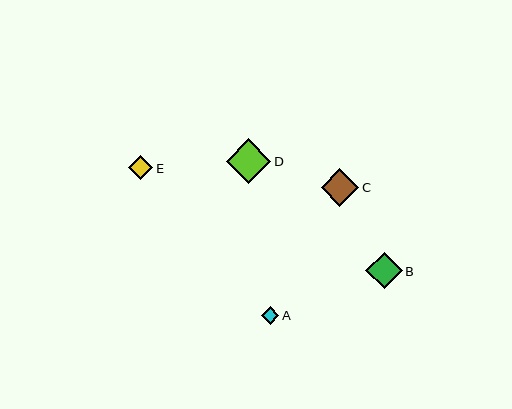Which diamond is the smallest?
Diamond A is the smallest with a size of approximately 18 pixels.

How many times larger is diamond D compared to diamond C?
Diamond D is approximately 1.2 times the size of diamond C.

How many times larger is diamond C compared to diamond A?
Diamond C is approximately 2.1 times the size of diamond A.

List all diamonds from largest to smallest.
From largest to smallest: D, C, B, E, A.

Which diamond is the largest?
Diamond D is the largest with a size of approximately 44 pixels.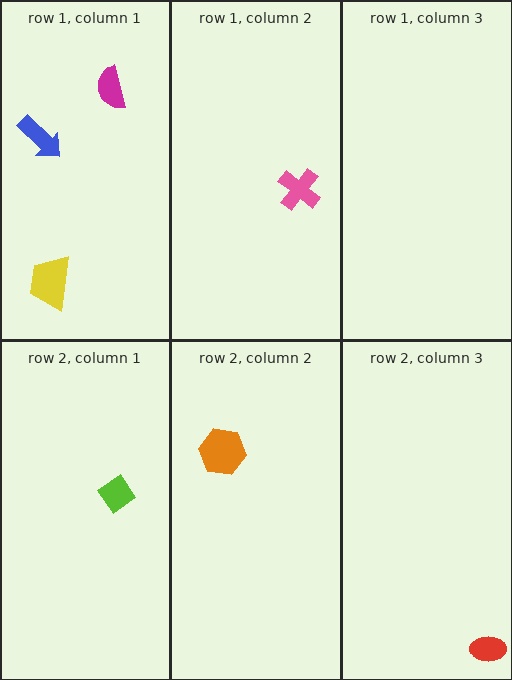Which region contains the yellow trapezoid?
The row 1, column 1 region.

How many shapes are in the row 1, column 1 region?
3.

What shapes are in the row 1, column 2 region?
The pink cross.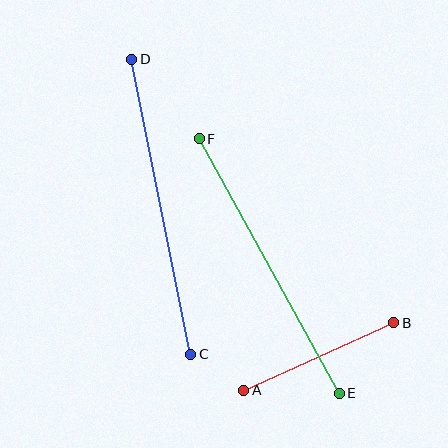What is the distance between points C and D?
The distance is approximately 301 pixels.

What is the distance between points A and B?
The distance is approximately 165 pixels.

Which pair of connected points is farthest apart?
Points C and D are farthest apart.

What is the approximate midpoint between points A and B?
The midpoint is at approximately (319, 357) pixels.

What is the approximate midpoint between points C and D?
The midpoint is at approximately (161, 207) pixels.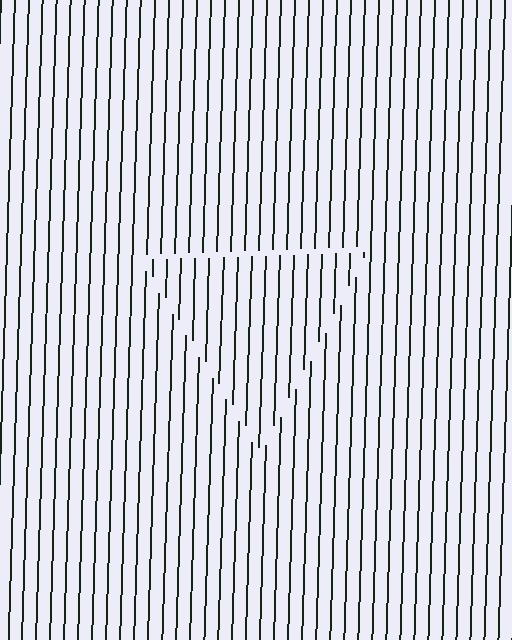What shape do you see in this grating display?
An illusory triangle. The interior of the shape contains the same grating, shifted by half a period — the contour is defined by the phase discontinuity where line-ends from the inner and outer gratings abut.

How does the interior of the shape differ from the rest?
The interior of the shape contains the same grating, shifted by half a period — the contour is defined by the phase discontinuity where line-ends from the inner and outer gratings abut.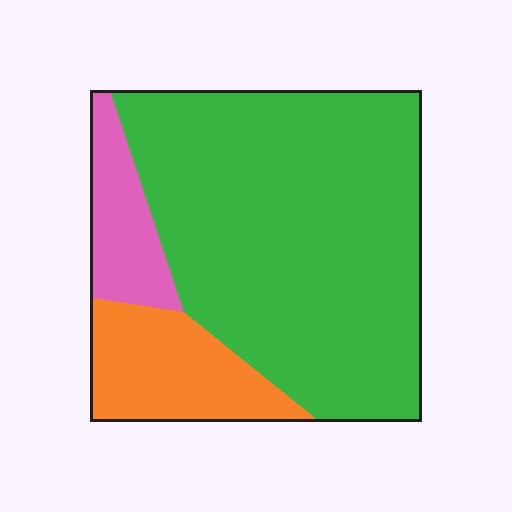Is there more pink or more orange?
Orange.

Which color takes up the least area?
Pink, at roughly 10%.